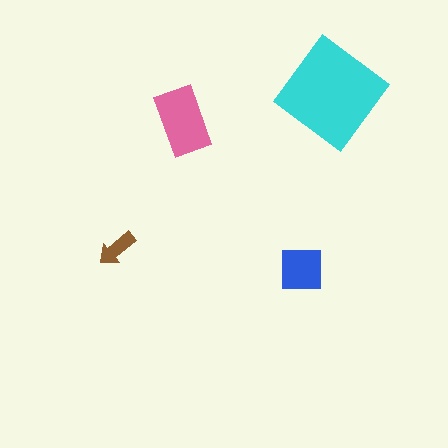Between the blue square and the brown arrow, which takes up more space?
The blue square.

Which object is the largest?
The cyan diamond.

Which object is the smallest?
The brown arrow.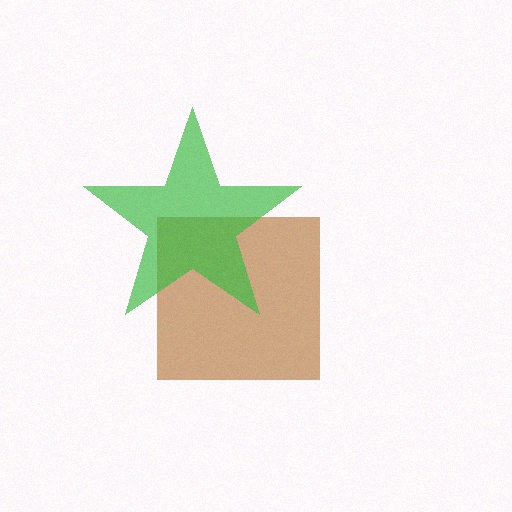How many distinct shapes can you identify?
There are 2 distinct shapes: a brown square, a green star.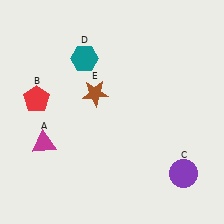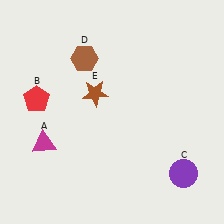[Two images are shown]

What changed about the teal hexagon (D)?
In Image 1, D is teal. In Image 2, it changed to brown.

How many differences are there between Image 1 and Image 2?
There is 1 difference between the two images.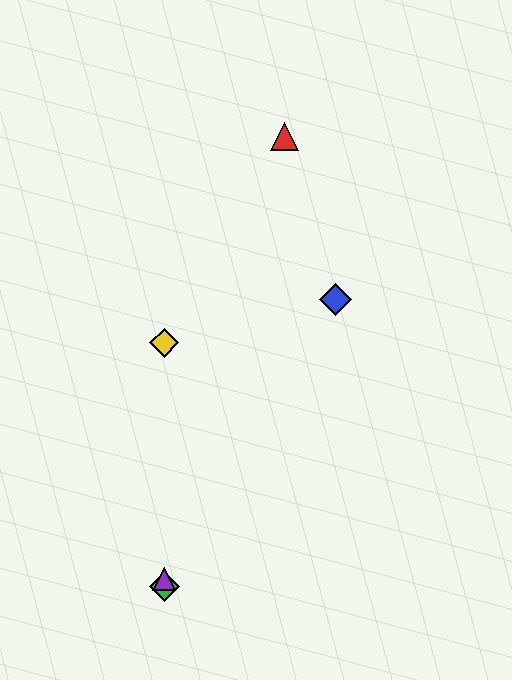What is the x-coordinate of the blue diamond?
The blue diamond is at x≈335.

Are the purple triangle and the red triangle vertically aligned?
No, the purple triangle is at x≈164 and the red triangle is at x≈284.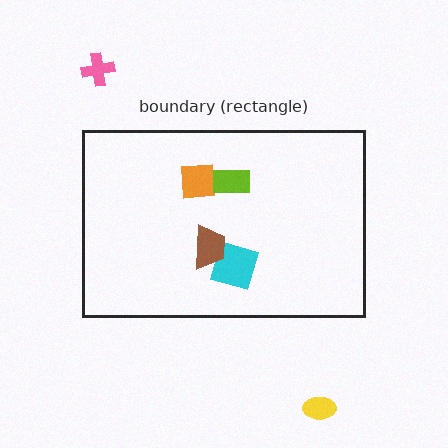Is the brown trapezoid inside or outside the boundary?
Inside.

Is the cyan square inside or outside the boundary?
Inside.